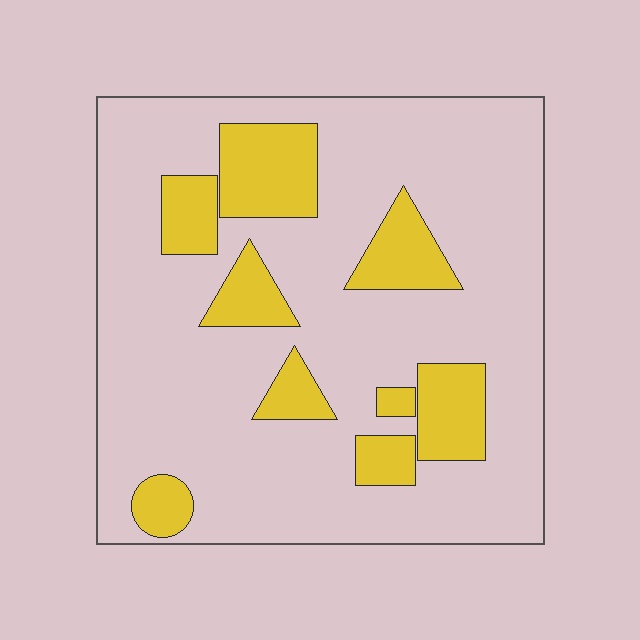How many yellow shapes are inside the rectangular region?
9.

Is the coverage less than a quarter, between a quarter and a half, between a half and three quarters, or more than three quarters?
Less than a quarter.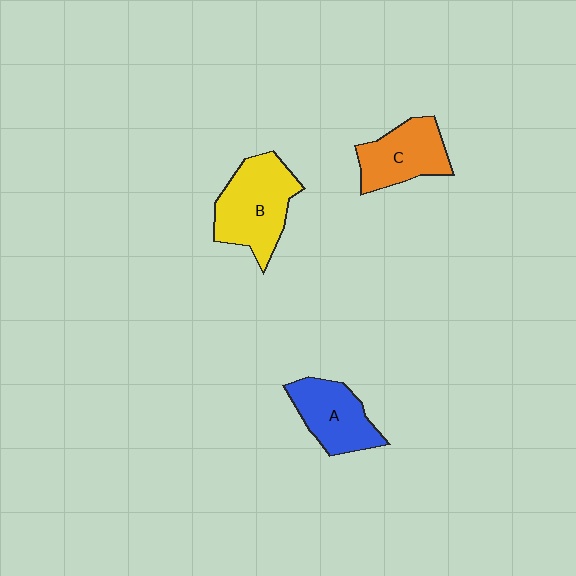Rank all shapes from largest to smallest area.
From largest to smallest: B (yellow), C (orange), A (blue).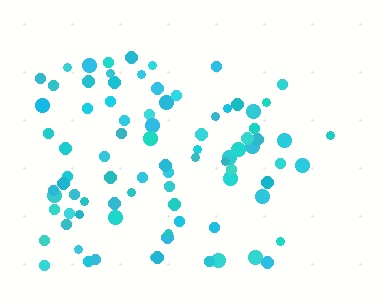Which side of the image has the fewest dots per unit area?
The right.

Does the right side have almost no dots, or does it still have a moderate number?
Still a moderate number, just noticeably fewer than the left.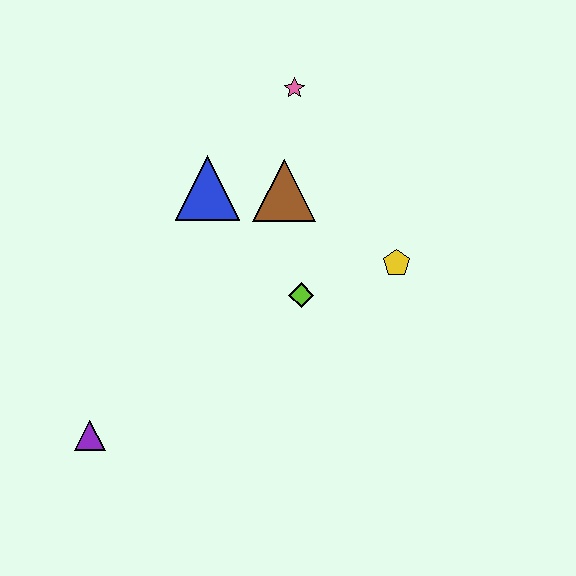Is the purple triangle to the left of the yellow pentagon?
Yes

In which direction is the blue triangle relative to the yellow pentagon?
The blue triangle is to the left of the yellow pentagon.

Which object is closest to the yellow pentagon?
The lime diamond is closest to the yellow pentagon.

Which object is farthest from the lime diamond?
The purple triangle is farthest from the lime diamond.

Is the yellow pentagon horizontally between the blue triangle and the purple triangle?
No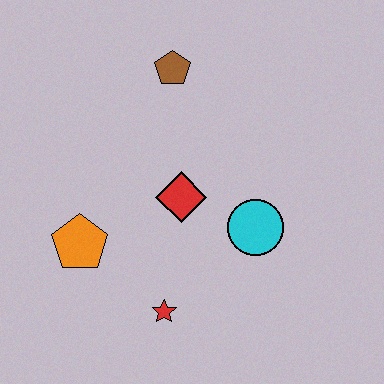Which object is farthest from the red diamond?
The brown pentagon is farthest from the red diamond.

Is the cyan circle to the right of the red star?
Yes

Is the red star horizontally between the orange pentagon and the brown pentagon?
Yes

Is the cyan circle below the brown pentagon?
Yes